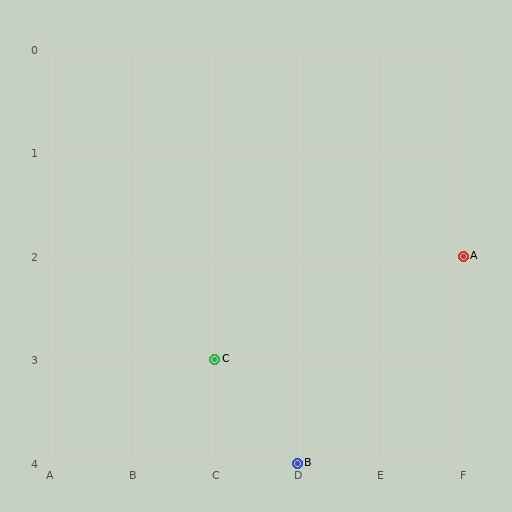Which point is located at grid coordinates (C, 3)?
Point C is at (C, 3).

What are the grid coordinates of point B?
Point B is at grid coordinates (D, 4).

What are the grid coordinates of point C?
Point C is at grid coordinates (C, 3).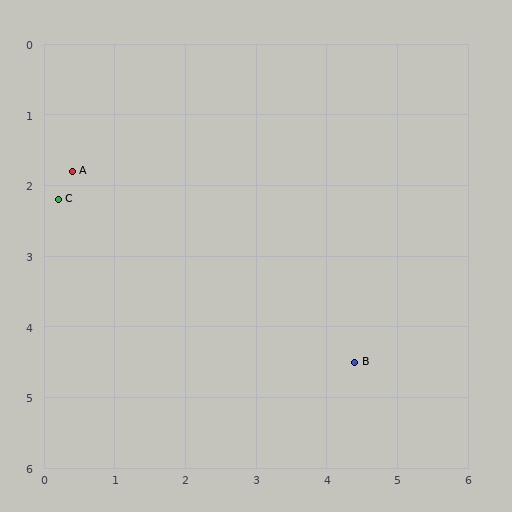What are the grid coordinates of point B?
Point B is at approximately (4.4, 4.5).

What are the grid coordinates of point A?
Point A is at approximately (0.4, 1.8).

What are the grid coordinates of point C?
Point C is at approximately (0.2, 2.2).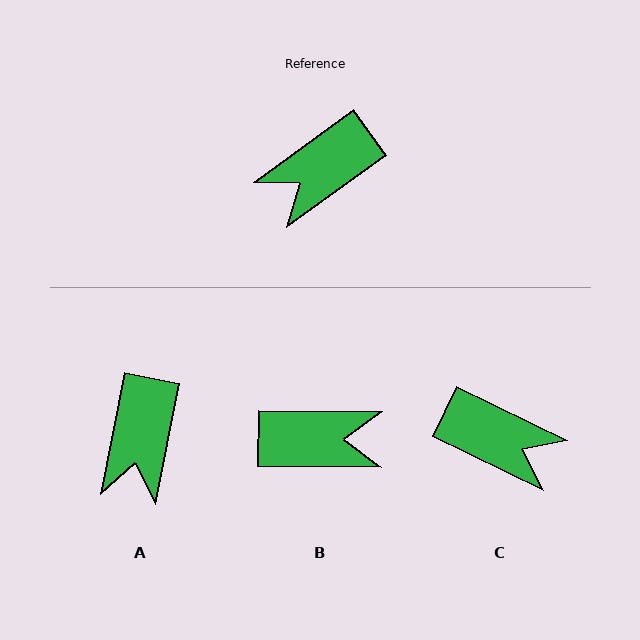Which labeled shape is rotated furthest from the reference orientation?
B, about 144 degrees away.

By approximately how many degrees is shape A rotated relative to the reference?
Approximately 43 degrees counter-clockwise.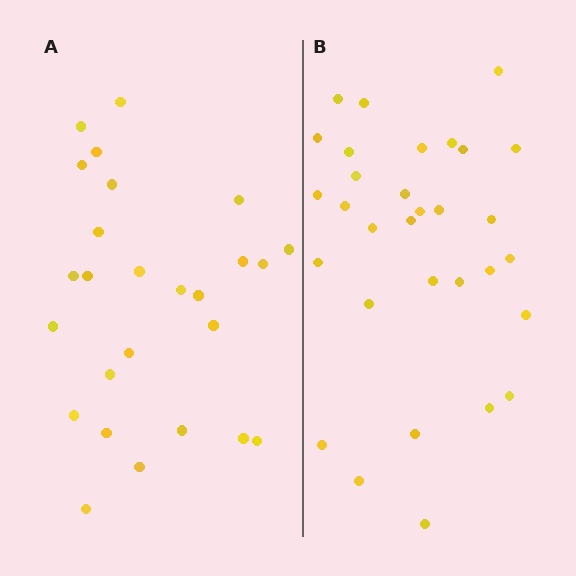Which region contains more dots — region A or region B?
Region B (the right region) has more dots.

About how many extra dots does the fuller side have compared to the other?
Region B has about 5 more dots than region A.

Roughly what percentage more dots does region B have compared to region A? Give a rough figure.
About 20% more.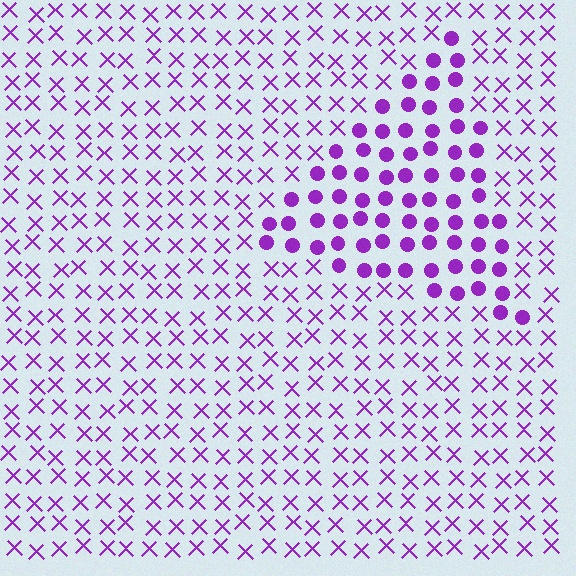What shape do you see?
I see a triangle.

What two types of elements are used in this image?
The image uses circles inside the triangle region and X marks outside it.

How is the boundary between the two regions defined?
The boundary is defined by a change in element shape: circles inside vs. X marks outside. All elements share the same color and spacing.